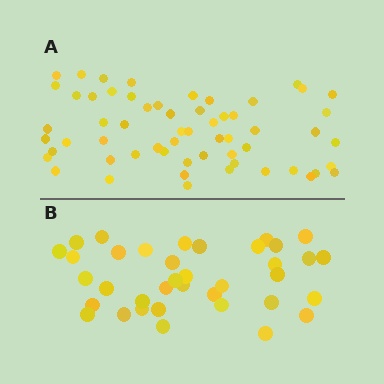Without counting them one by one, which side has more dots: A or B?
Region A (the top region) has more dots.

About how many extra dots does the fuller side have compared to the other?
Region A has approximately 20 more dots than region B.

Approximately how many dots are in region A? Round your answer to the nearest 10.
About 60 dots. (The exact count is 59, which rounds to 60.)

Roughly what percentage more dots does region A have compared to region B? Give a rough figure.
About 60% more.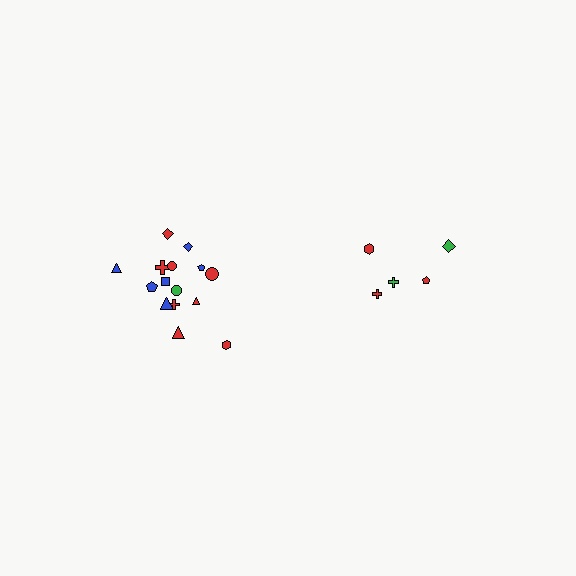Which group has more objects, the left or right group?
The left group.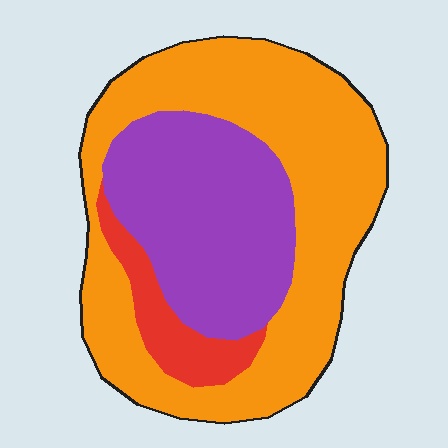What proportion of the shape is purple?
Purple takes up about one third (1/3) of the shape.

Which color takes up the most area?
Orange, at roughly 55%.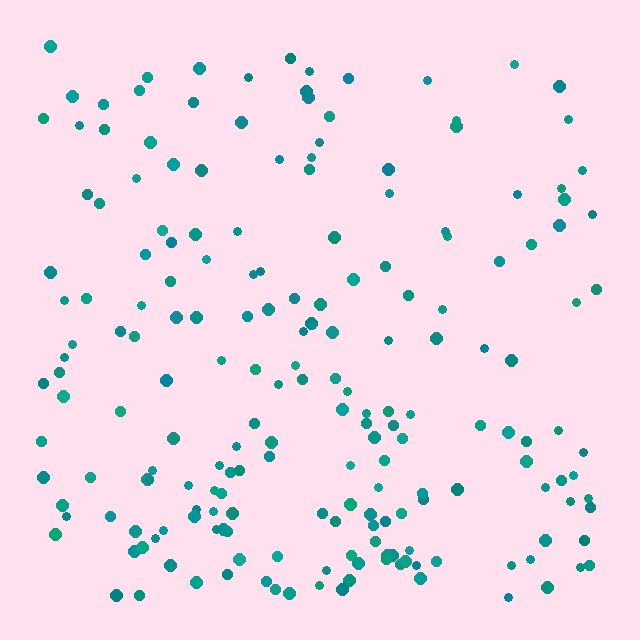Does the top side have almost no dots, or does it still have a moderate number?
Still a moderate number, just noticeably fewer than the bottom.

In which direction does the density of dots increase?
From top to bottom, with the bottom side densest.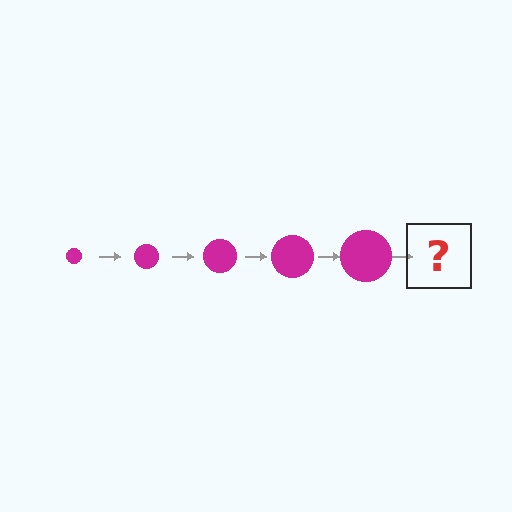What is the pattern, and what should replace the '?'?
The pattern is that the circle gets progressively larger each step. The '?' should be a magenta circle, larger than the previous one.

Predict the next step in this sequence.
The next step is a magenta circle, larger than the previous one.